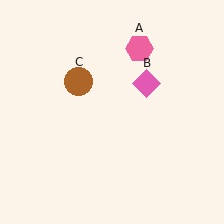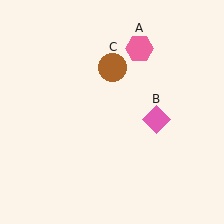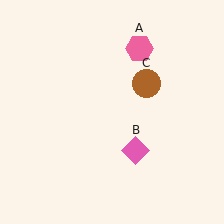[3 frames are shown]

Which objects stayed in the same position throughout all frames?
Pink hexagon (object A) remained stationary.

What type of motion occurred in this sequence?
The pink diamond (object B), brown circle (object C) rotated clockwise around the center of the scene.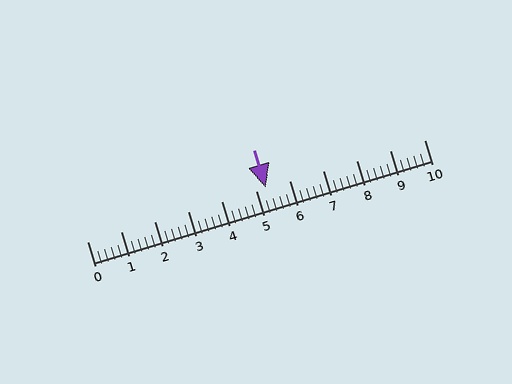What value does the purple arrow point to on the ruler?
The purple arrow points to approximately 5.3.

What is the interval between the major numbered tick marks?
The major tick marks are spaced 1 units apart.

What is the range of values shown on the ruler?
The ruler shows values from 0 to 10.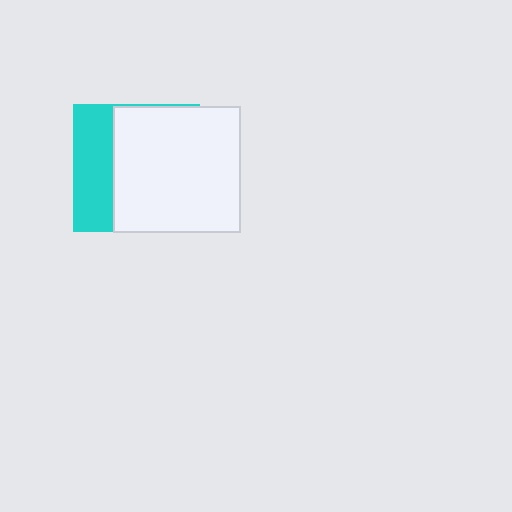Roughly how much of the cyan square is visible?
A small part of it is visible (roughly 33%).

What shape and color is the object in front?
The object in front is a white square.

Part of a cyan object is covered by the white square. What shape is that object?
It is a square.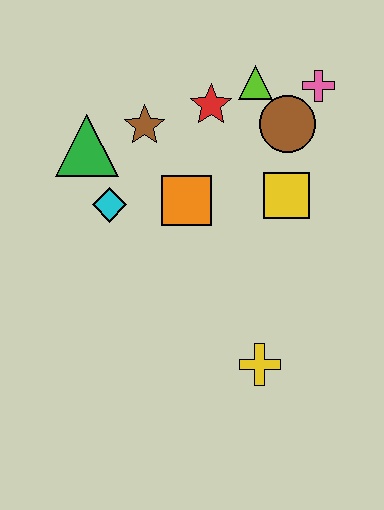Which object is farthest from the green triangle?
The yellow cross is farthest from the green triangle.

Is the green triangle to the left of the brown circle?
Yes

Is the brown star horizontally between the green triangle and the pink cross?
Yes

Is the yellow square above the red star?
No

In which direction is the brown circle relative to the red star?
The brown circle is to the right of the red star.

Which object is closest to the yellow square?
The brown circle is closest to the yellow square.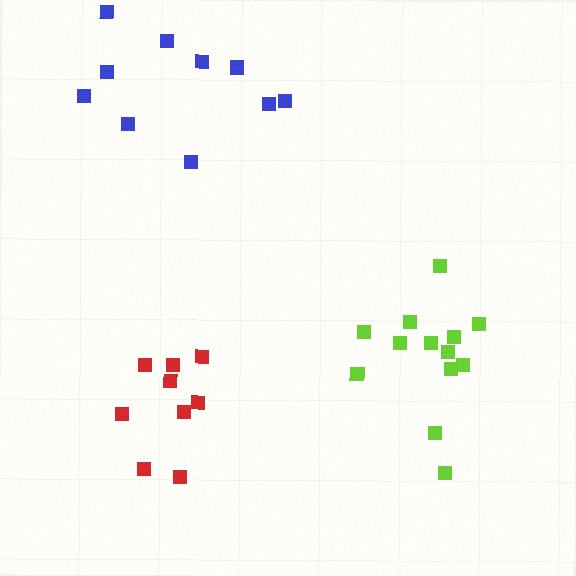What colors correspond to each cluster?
The clusters are colored: blue, lime, red.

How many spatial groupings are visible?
There are 3 spatial groupings.